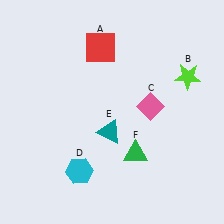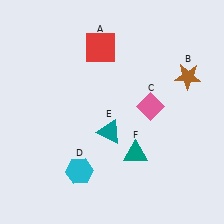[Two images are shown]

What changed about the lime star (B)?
In Image 1, B is lime. In Image 2, it changed to brown.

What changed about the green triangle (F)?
In Image 1, F is green. In Image 2, it changed to teal.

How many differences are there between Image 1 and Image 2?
There are 2 differences between the two images.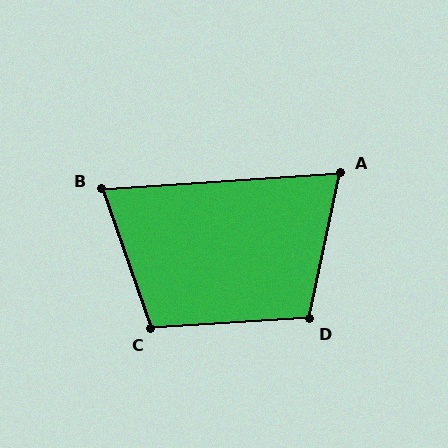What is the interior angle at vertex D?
Approximately 106 degrees (obtuse).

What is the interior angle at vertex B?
Approximately 74 degrees (acute).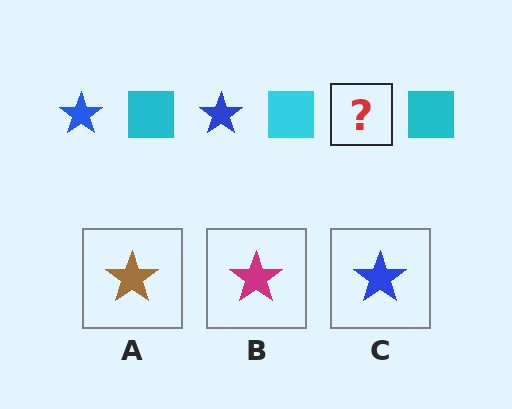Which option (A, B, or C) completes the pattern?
C.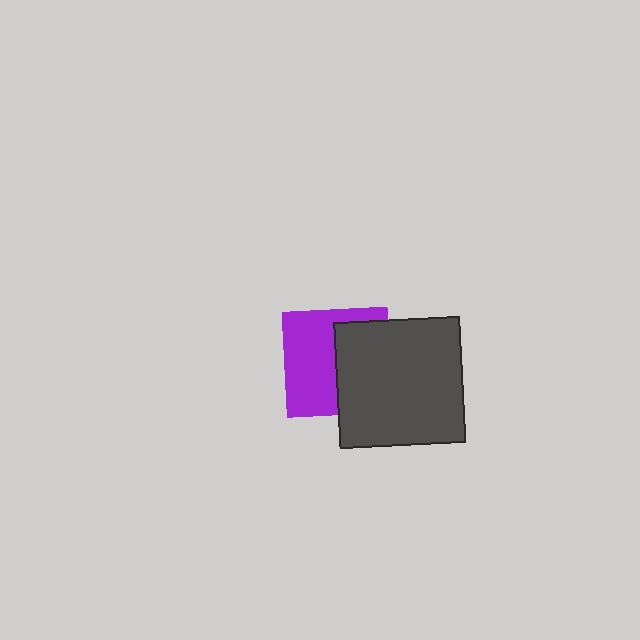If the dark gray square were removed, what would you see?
You would see the complete purple square.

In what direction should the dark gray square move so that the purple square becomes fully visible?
The dark gray square should move right. That is the shortest direction to clear the overlap and leave the purple square fully visible.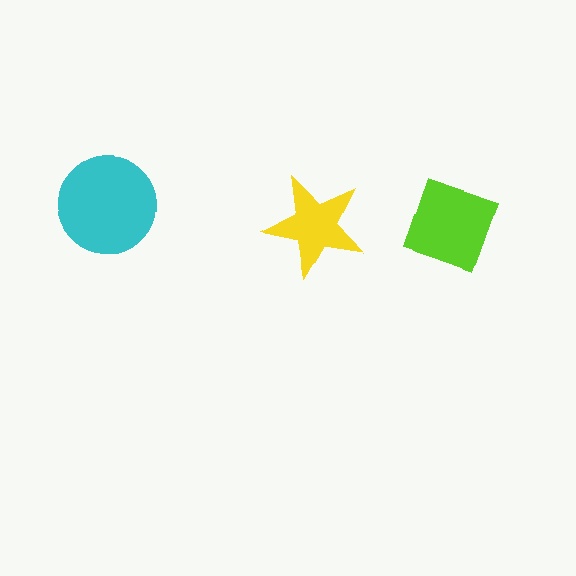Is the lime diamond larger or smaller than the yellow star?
Larger.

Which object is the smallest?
The yellow star.